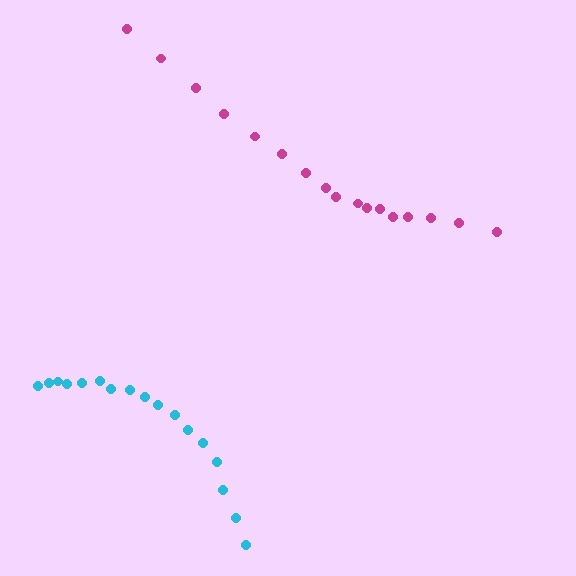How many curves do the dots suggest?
There are 2 distinct paths.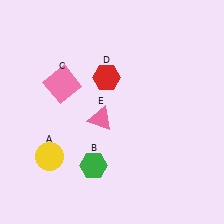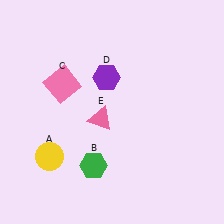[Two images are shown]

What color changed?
The hexagon (D) changed from red in Image 1 to purple in Image 2.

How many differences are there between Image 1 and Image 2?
There is 1 difference between the two images.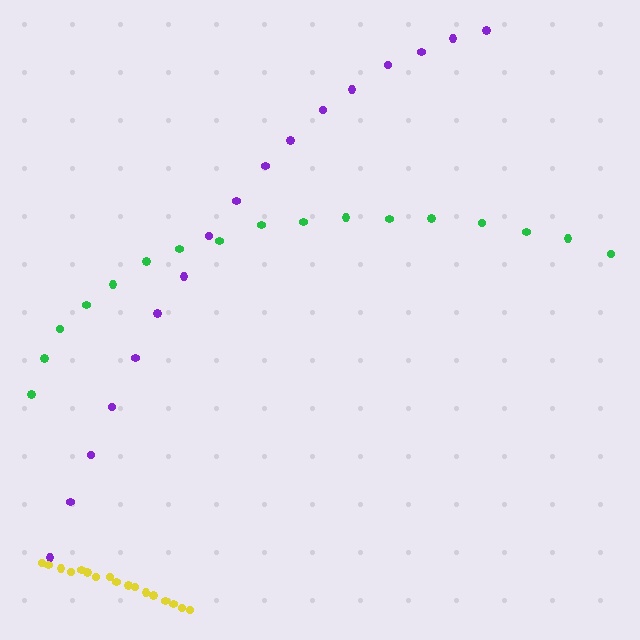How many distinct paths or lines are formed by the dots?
There are 3 distinct paths.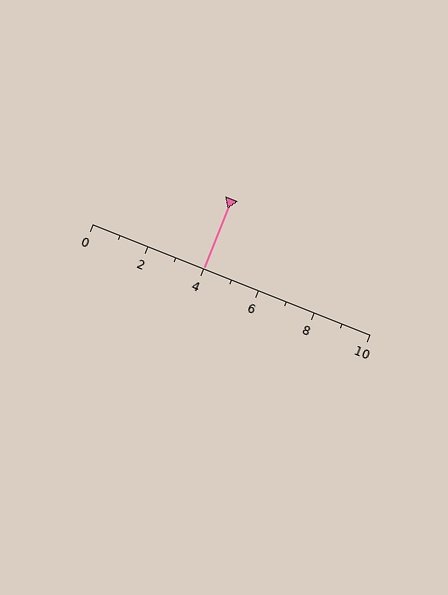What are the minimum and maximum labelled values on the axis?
The axis runs from 0 to 10.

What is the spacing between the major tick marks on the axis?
The major ticks are spaced 2 apart.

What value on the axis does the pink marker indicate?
The marker indicates approximately 4.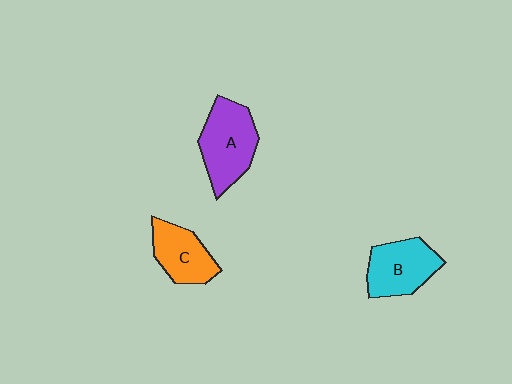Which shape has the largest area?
Shape A (purple).